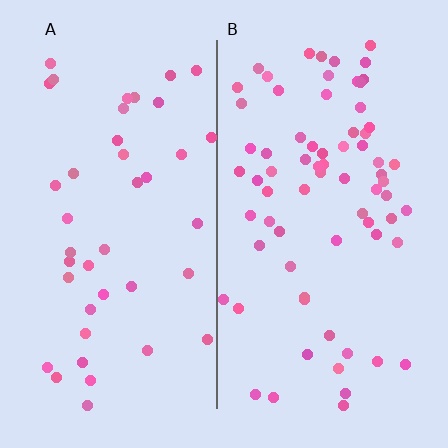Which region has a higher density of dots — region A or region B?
B (the right).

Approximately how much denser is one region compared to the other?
Approximately 1.7× — region B over region A.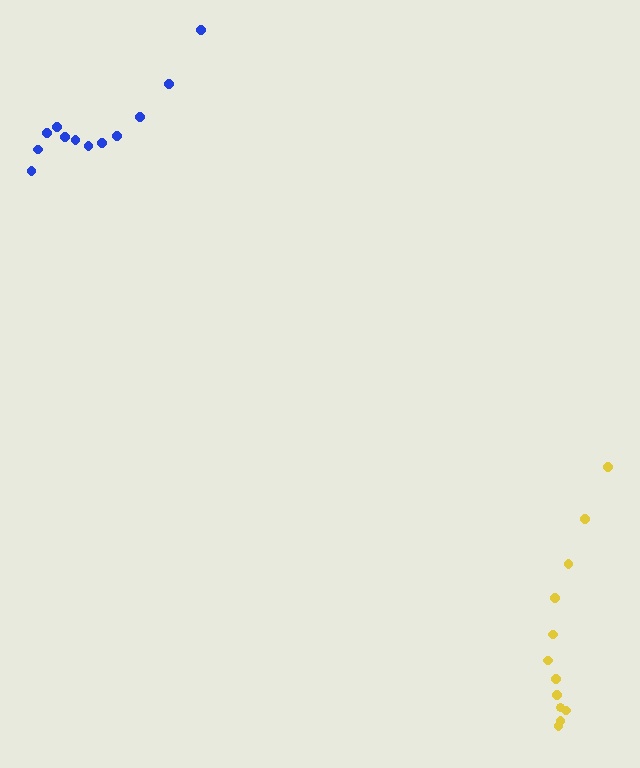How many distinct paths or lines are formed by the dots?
There are 2 distinct paths.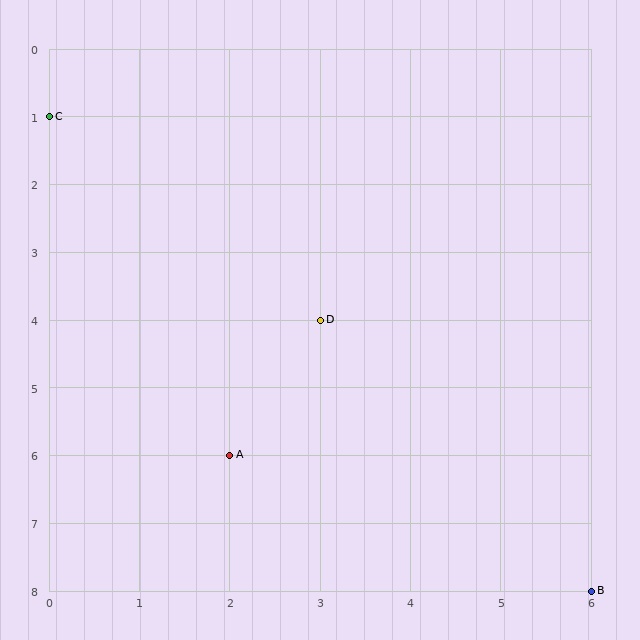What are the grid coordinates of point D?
Point D is at grid coordinates (3, 4).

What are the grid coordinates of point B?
Point B is at grid coordinates (6, 8).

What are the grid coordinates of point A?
Point A is at grid coordinates (2, 6).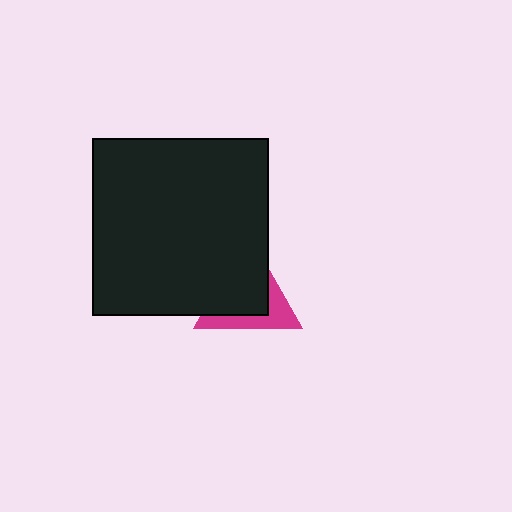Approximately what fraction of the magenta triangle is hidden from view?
Roughly 62% of the magenta triangle is hidden behind the black square.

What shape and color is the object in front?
The object in front is a black square.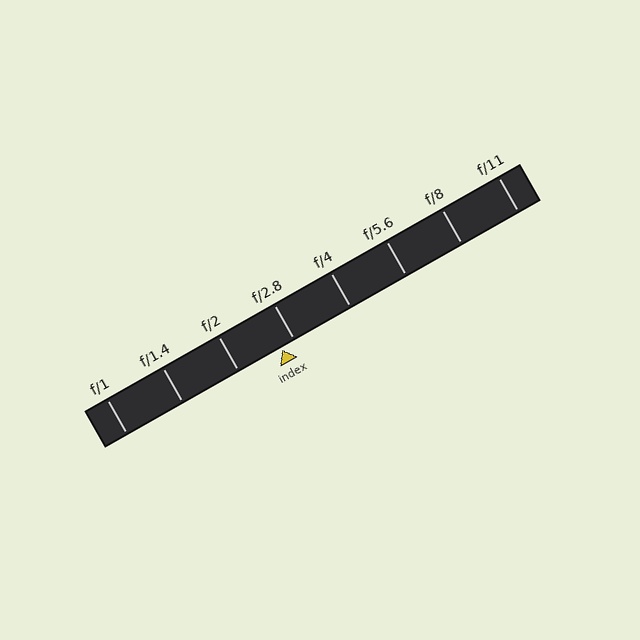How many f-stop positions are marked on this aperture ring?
There are 8 f-stop positions marked.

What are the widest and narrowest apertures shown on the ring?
The widest aperture shown is f/1 and the narrowest is f/11.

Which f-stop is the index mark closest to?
The index mark is closest to f/2.8.